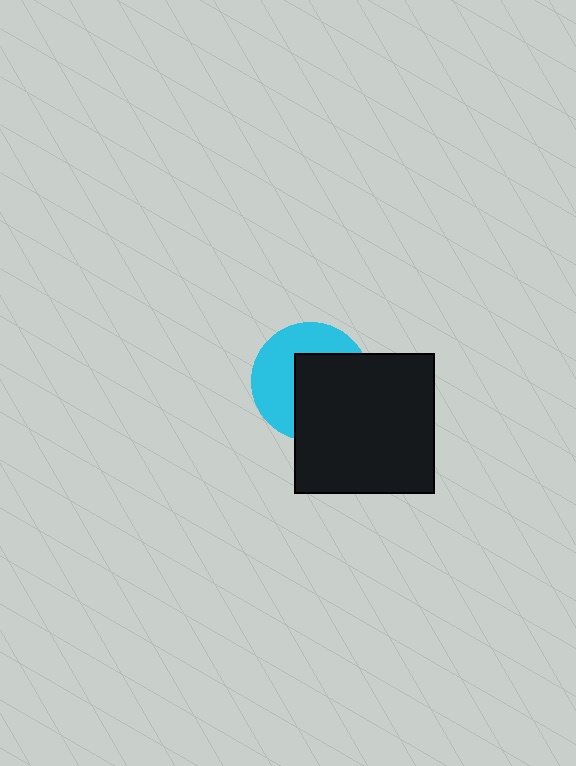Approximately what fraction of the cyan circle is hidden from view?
Roughly 53% of the cyan circle is hidden behind the black square.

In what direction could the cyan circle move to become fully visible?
The cyan circle could move toward the upper-left. That would shift it out from behind the black square entirely.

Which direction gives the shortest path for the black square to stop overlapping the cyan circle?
Moving toward the lower-right gives the shortest separation.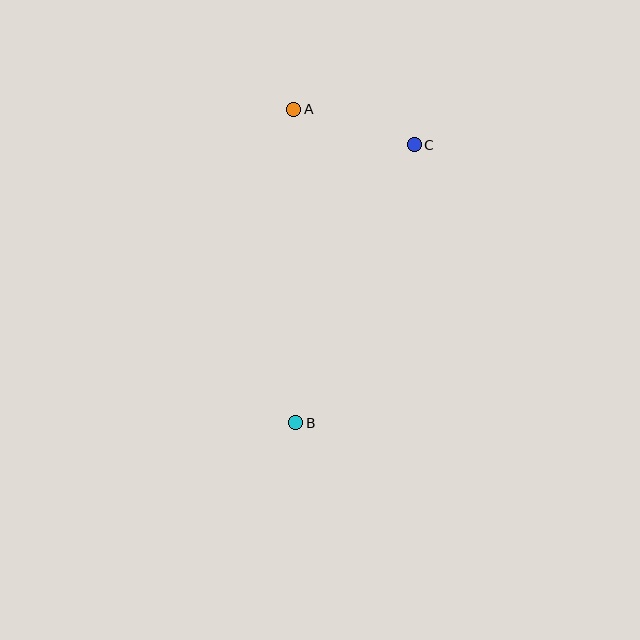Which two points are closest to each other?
Points A and C are closest to each other.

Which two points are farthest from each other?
Points A and B are farthest from each other.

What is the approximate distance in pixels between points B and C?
The distance between B and C is approximately 302 pixels.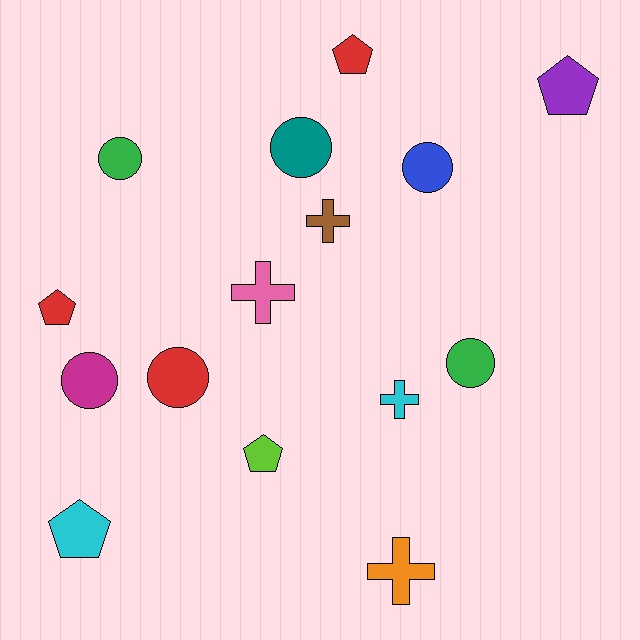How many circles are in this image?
There are 6 circles.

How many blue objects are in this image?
There is 1 blue object.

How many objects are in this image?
There are 15 objects.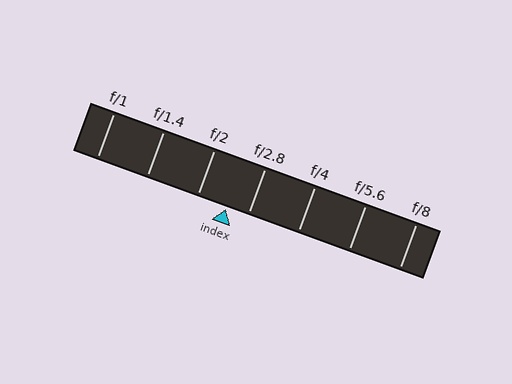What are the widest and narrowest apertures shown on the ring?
The widest aperture shown is f/1 and the narrowest is f/8.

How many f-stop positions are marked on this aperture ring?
There are 7 f-stop positions marked.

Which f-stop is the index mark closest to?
The index mark is closest to f/2.8.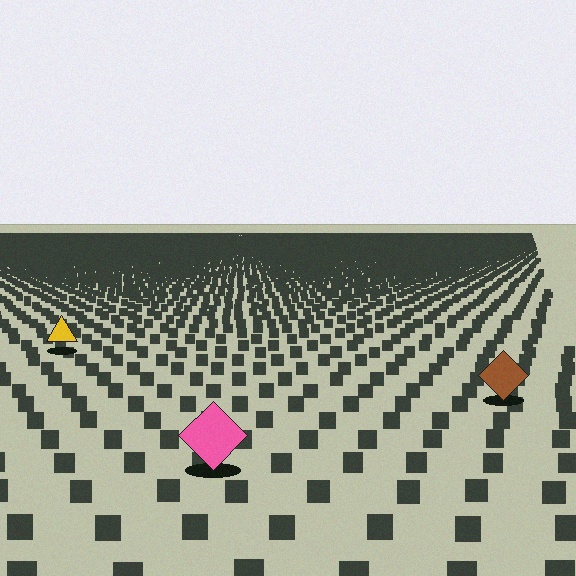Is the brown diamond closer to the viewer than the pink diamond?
No. The pink diamond is closer — you can tell from the texture gradient: the ground texture is coarser near it.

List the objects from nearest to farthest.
From nearest to farthest: the pink diamond, the brown diamond, the yellow triangle.